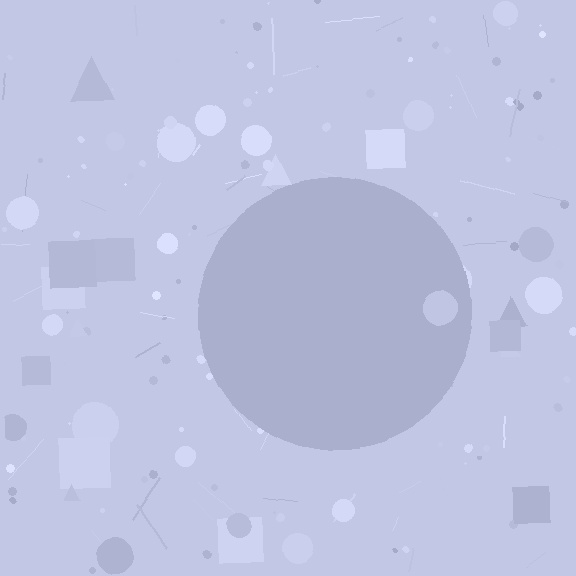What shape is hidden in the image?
A circle is hidden in the image.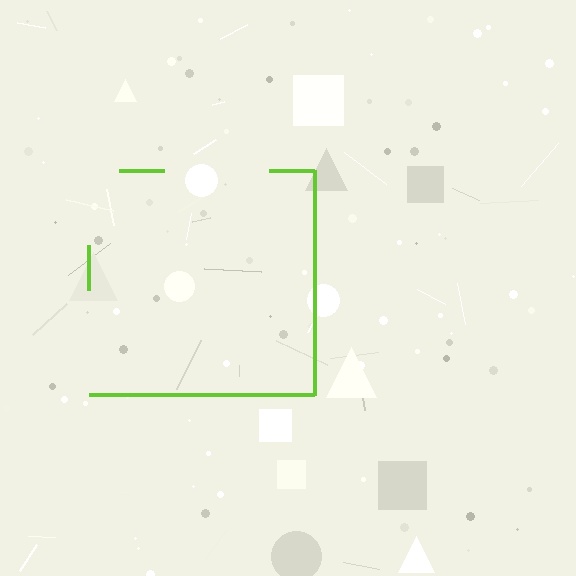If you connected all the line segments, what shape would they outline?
They would outline a square.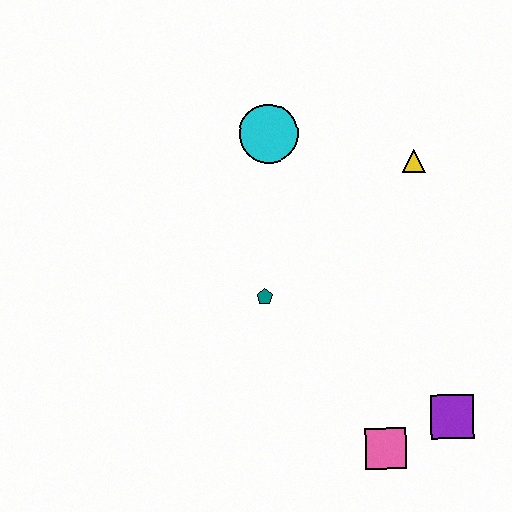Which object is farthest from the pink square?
The cyan circle is farthest from the pink square.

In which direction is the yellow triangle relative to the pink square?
The yellow triangle is above the pink square.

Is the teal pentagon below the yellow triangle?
Yes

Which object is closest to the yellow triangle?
The cyan circle is closest to the yellow triangle.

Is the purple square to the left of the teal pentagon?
No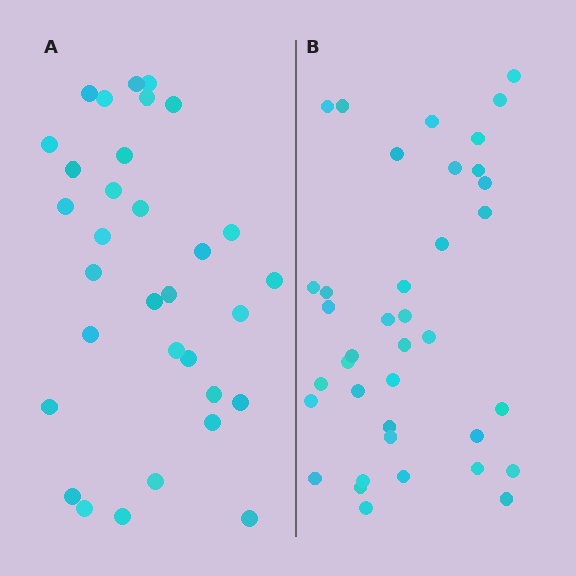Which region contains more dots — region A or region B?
Region B (the right region) has more dots.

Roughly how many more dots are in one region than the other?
Region B has about 6 more dots than region A.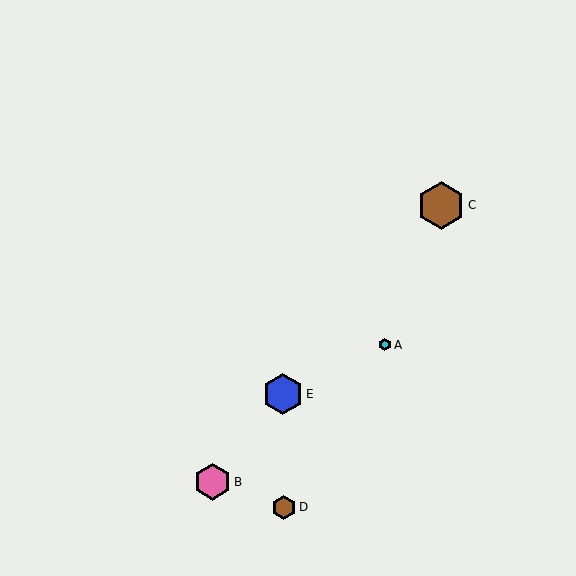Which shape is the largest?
The brown hexagon (labeled C) is the largest.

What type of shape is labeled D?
Shape D is a brown hexagon.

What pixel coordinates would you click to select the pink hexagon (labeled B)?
Click at (212, 482) to select the pink hexagon B.